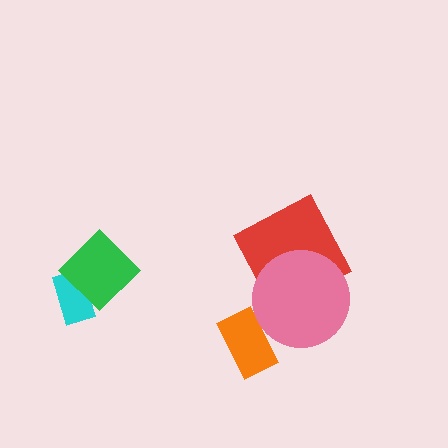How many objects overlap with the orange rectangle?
1 object overlaps with the orange rectangle.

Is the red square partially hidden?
Yes, it is partially covered by another shape.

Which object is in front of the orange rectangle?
The pink circle is in front of the orange rectangle.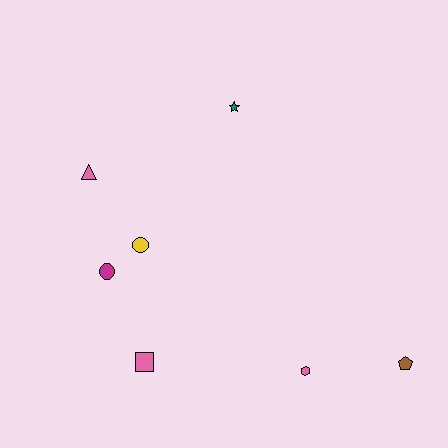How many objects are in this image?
There are 7 objects.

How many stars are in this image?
There is 1 star.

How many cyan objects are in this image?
There are no cyan objects.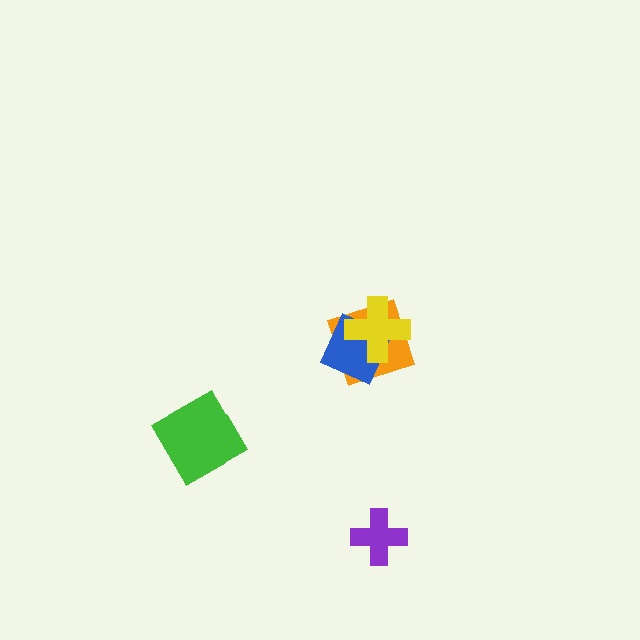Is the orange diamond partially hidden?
Yes, it is partially covered by another shape.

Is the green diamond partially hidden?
No, no other shape covers it.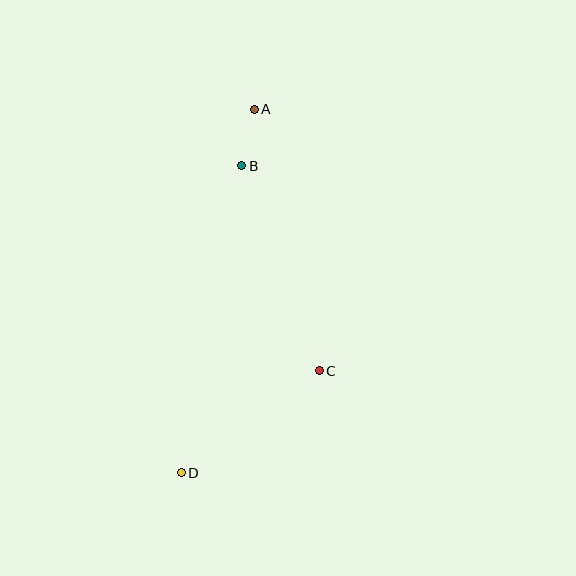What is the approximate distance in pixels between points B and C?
The distance between B and C is approximately 219 pixels.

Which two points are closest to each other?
Points A and B are closest to each other.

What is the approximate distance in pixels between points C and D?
The distance between C and D is approximately 172 pixels.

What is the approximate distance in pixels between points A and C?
The distance between A and C is approximately 269 pixels.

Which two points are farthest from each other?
Points A and D are farthest from each other.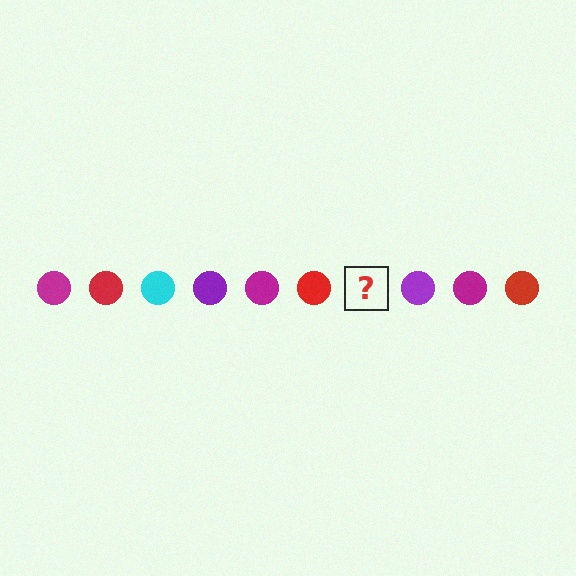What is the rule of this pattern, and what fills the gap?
The rule is that the pattern cycles through magenta, red, cyan, purple circles. The gap should be filled with a cyan circle.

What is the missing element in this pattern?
The missing element is a cyan circle.